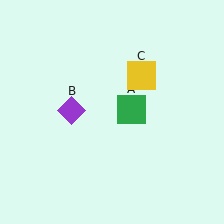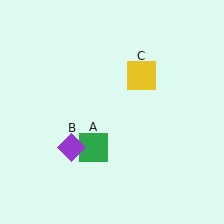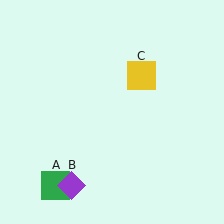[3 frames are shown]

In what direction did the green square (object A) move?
The green square (object A) moved down and to the left.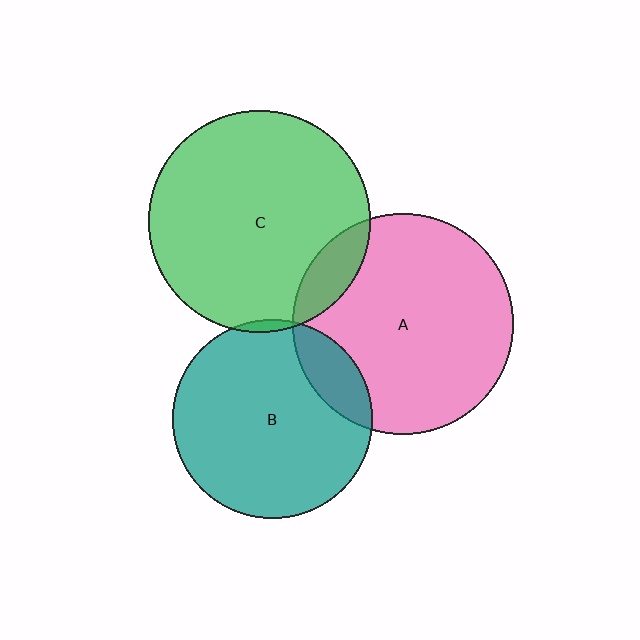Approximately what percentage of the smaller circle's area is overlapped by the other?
Approximately 15%.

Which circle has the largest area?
Circle C (green).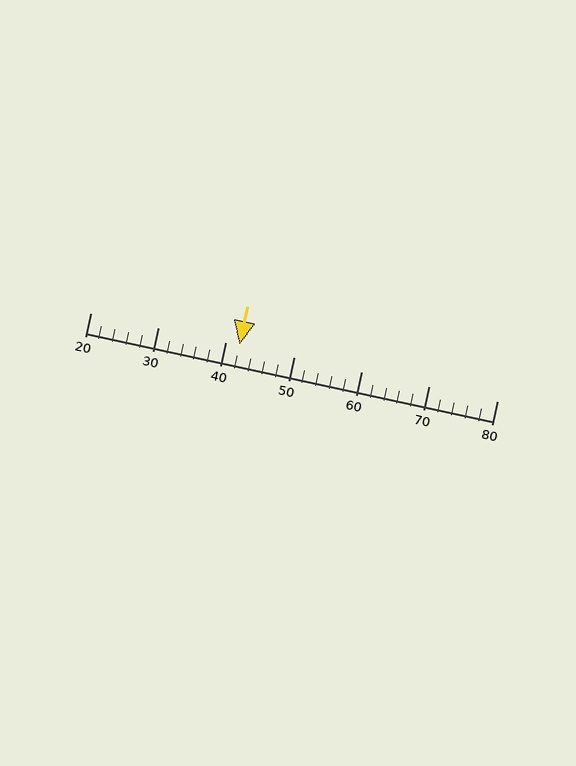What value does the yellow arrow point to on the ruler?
The yellow arrow points to approximately 42.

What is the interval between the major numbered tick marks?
The major tick marks are spaced 10 units apart.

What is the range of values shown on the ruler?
The ruler shows values from 20 to 80.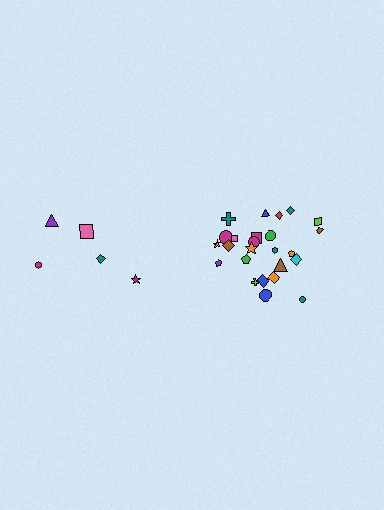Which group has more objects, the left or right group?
The right group.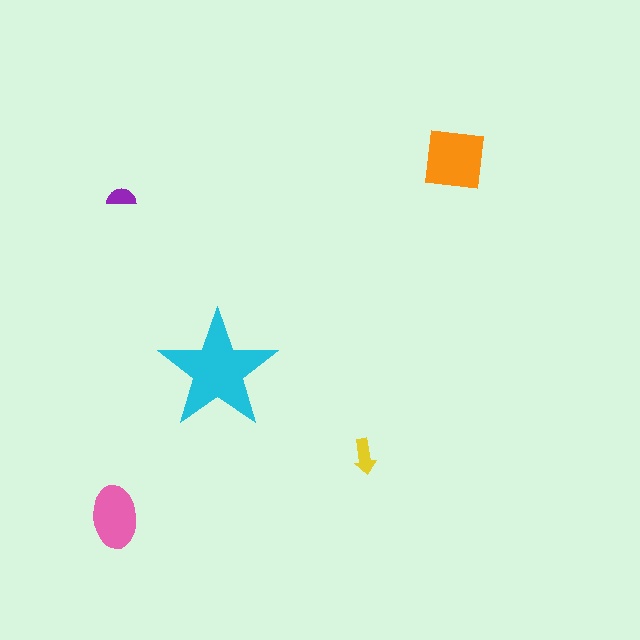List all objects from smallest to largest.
The purple semicircle, the yellow arrow, the pink ellipse, the orange square, the cyan star.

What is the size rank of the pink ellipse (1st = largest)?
3rd.